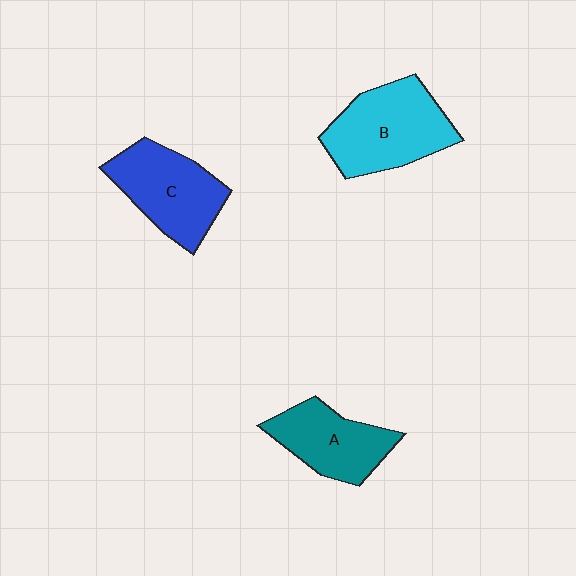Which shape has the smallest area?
Shape A (teal).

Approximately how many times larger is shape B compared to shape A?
Approximately 1.3 times.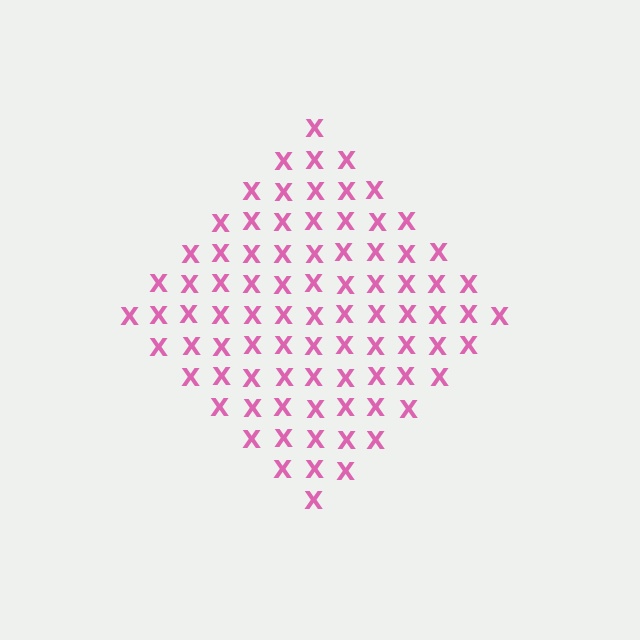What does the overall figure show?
The overall figure shows a diamond.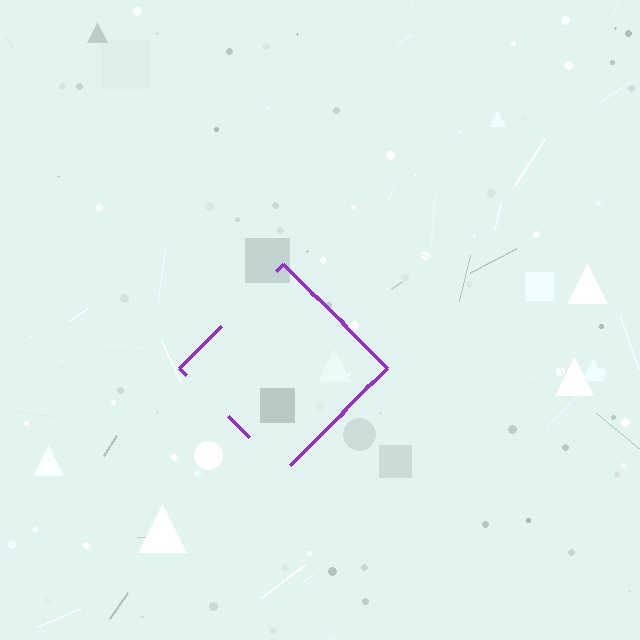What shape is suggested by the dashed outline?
The dashed outline suggests a diamond.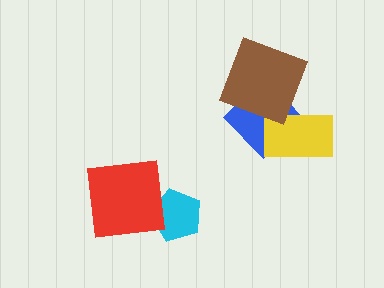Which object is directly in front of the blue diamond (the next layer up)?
The yellow rectangle is directly in front of the blue diamond.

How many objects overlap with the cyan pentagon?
1 object overlaps with the cyan pentagon.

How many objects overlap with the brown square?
1 object overlaps with the brown square.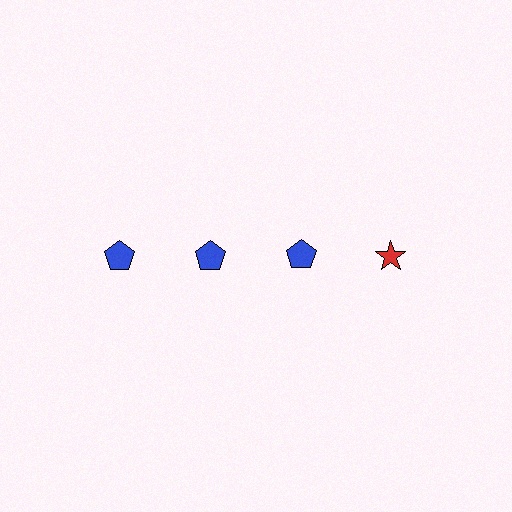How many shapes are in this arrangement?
There are 4 shapes arranged in a grid pattern.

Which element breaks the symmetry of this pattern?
The red star in the top row, second from right column breaks the symmetry. All other shapes are blue pentagons.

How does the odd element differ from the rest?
It differs in both color (red instead of blue) and shape (star instead of pentagon).